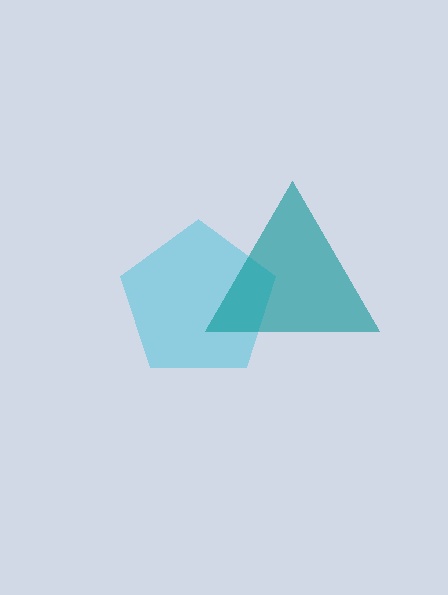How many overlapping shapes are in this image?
There are 2 overlapping shapes in the image.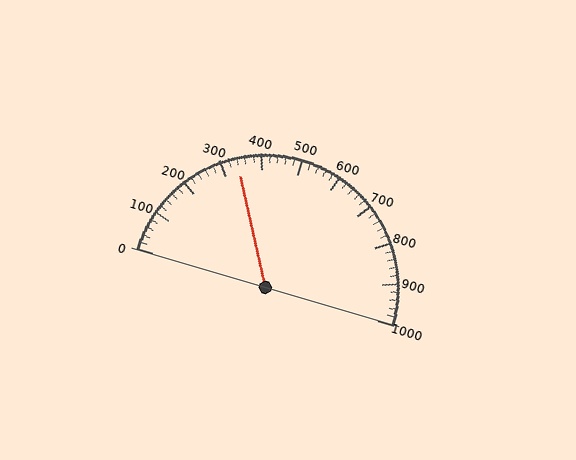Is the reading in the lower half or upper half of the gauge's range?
The reading is in the lower half of the range (0 to 1000).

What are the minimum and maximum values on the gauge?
The gauge ranges from 0 to 1000.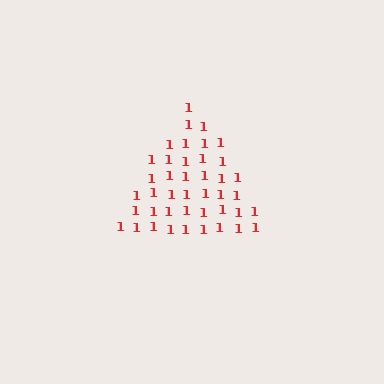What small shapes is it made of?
It is made of small digit 1's.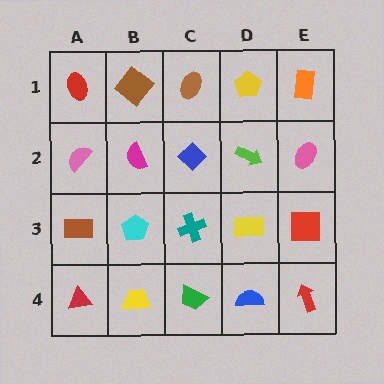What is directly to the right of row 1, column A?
A brown diamond.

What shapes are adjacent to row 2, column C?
A brown ellipse (row 1, column C), a teal cross (row 3, column C), a magenta semicircle (row 2, column B), a lime arrow (row 2, column D).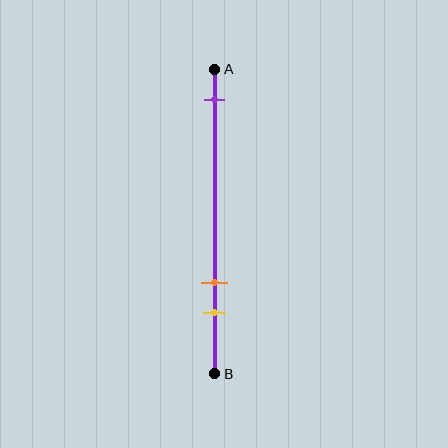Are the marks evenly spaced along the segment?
No, the marks are not evenly spaced.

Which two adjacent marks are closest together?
The orange and yellow marks are the closest adjacent pair.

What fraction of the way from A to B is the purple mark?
The purple mark is approximately 10% (0.1) of the way from A to B.